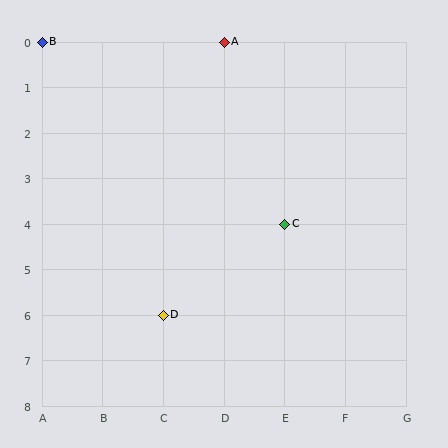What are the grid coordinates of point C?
Point C is at grid coordinates (E, 4).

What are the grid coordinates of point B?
Point B is at grid coordinates (A, 0).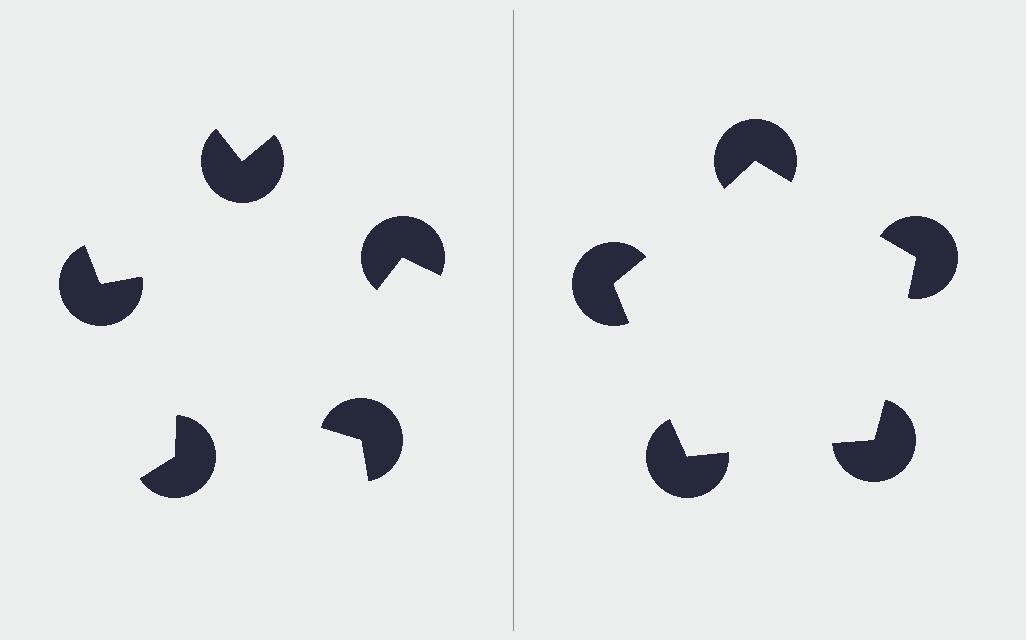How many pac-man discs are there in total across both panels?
10 — 5 on each side.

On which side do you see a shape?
An illusory pentagon appears on the right side. On the left side the wedge cuts are rotated, so no coherent shape forms.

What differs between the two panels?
The pac-man discs are positioned identically on both sides; only the wedge orientations differ. On the right they align to a pentagon; on the left they are misaligned.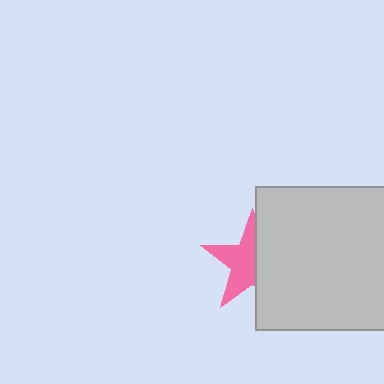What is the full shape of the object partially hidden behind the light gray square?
The partially hidden object is a pink star.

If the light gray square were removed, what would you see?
You would see the complete pink star.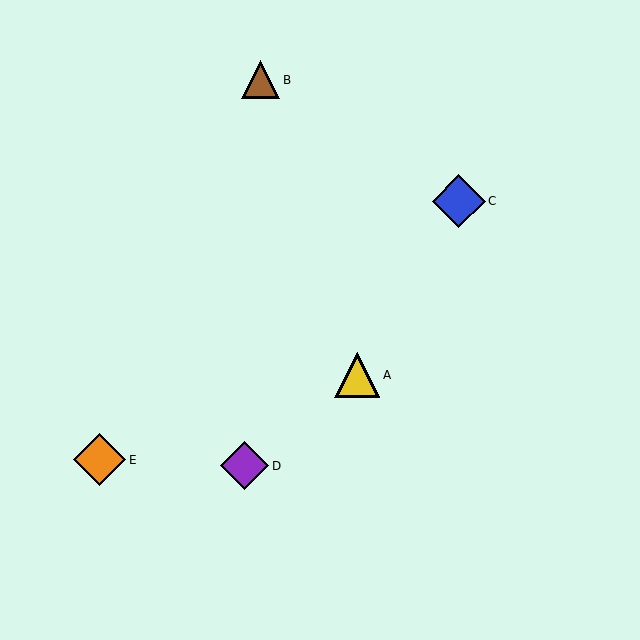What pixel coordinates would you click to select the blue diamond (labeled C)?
Click at (459, 201) to select the blue diamond C.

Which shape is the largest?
The blue diamond (labeled C) is the largest.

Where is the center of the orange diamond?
The center of the orange diamond is at (100, 460).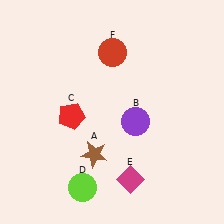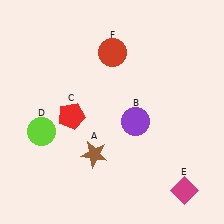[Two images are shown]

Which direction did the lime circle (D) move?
The lime circle (D) moved up.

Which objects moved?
The objects that moved are: the lime circle (D), the magenta diamond (E).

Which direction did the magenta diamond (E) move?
The magenta diamond (E) moved right.